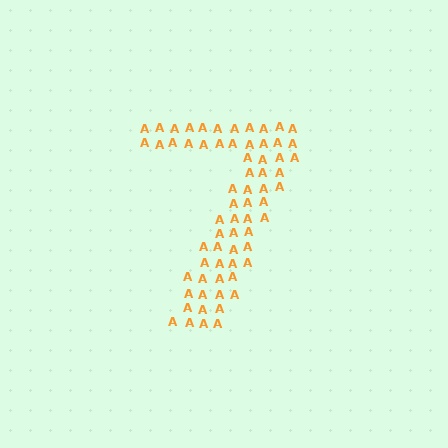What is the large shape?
The large shape is the digit 7.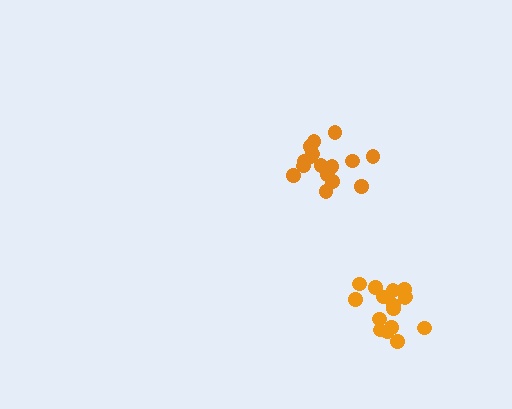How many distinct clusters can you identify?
There are 2 distinct clusters.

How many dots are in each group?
Group 1: 16 dots, Group 2: 16 dots (32 total).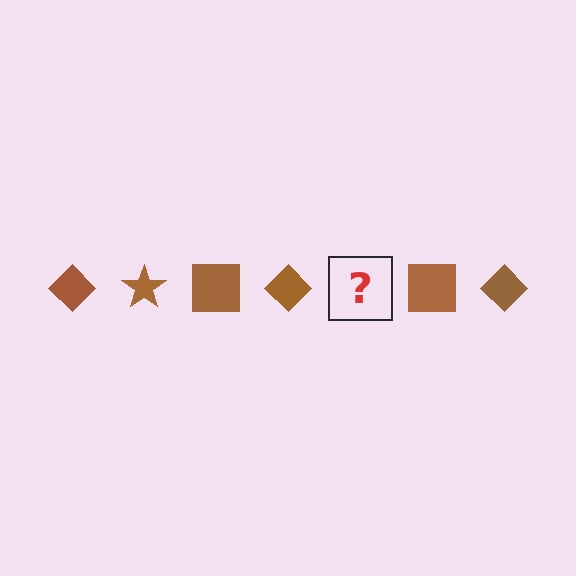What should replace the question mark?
The question mark should be replaced with a brown star.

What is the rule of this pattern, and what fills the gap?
The rule is that the pattern cycles through diamond, star, square shapes in brown. The gap should be filled with a brown star.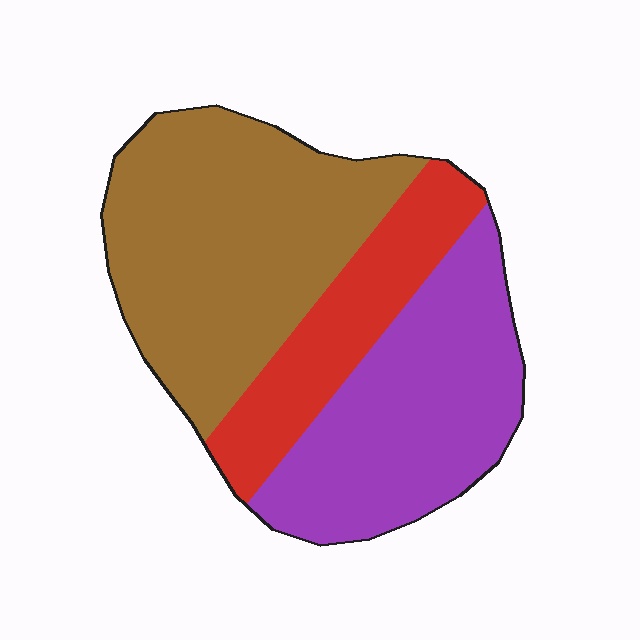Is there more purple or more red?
Purple.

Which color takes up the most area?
Brown, at roughly 45%.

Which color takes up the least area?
Red, at roughly 20%.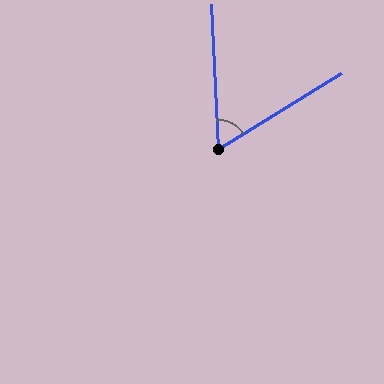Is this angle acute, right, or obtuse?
It is acute.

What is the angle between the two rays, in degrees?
Approximately 61 degrees.